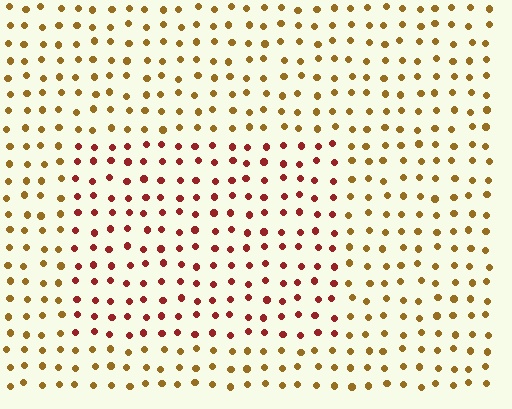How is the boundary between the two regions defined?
The boundary is defined purely by a slight shift in hue (about 42 degrees). Spacing, size, and orientation are identical on both sides.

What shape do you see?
I see a rectangle.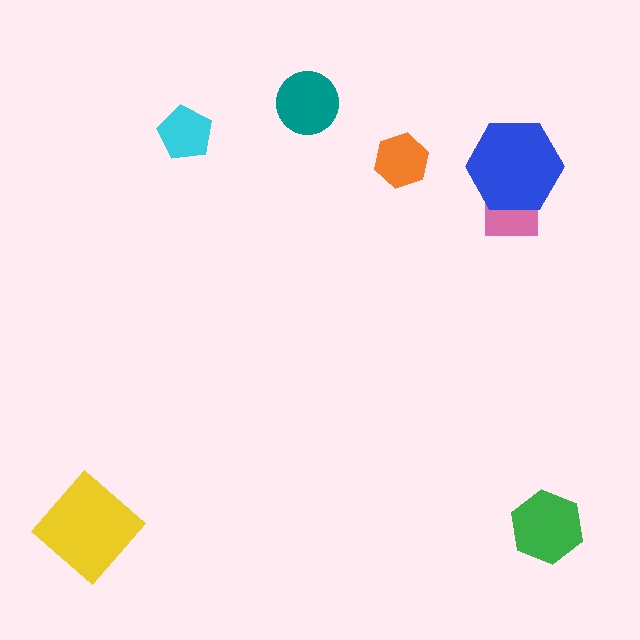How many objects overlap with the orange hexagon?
0 objects overlap with the orange hexagon.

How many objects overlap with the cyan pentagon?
0 objects overlap with the cyan pentagon.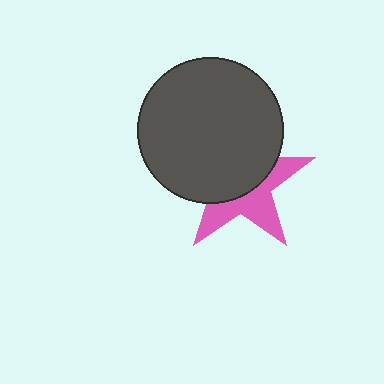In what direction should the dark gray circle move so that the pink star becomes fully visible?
The dark gray circle should move up. That is the shortest direction to clear the overlap and leave the pink star fully visible.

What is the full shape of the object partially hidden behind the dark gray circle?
The partially hidden object is a pink star.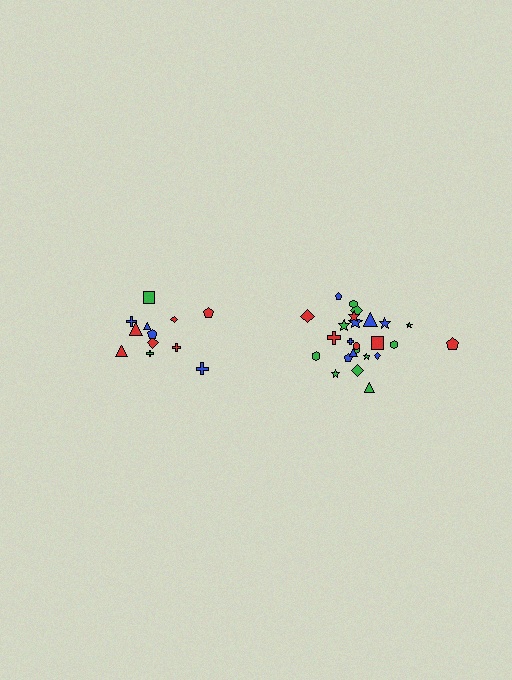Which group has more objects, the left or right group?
The right group.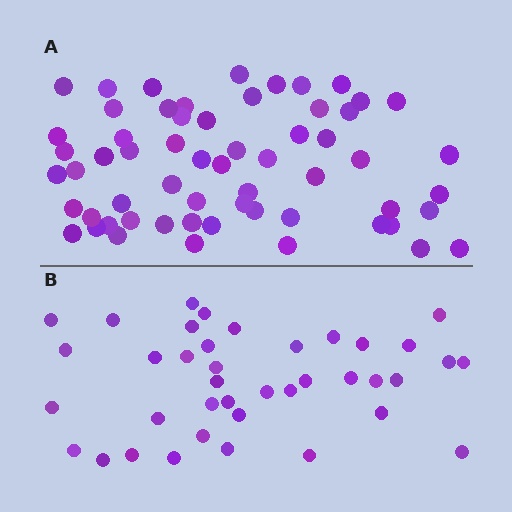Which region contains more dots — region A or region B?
Region A (the top region) has more dots.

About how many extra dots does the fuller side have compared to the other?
Region A has approximately 20 more dots than region B.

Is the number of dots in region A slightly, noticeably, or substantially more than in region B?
Region A has substantially more. The ratio is roughly 1.5 to 1.